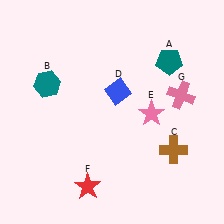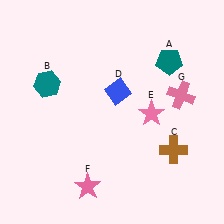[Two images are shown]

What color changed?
The star (F) changed from red in Image 1 to pink in Image 2.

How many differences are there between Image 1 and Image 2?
There is 1 difference between the two images.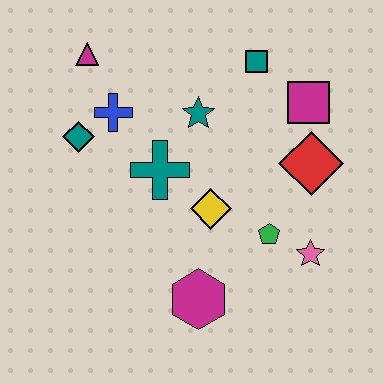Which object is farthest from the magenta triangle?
The pink star is farthest from the magenta triangle.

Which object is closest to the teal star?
The teal cross is closest to the teal star.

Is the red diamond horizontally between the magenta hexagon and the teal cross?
No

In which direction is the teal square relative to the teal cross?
The teal square is above the teal cross.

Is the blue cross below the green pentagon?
No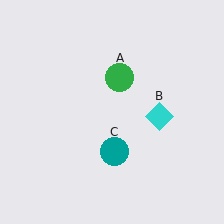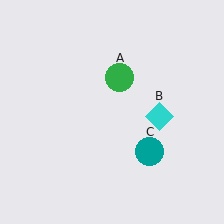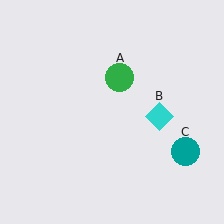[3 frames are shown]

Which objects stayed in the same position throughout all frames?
Green circle (object A) and cyan diamond (object B) remained stationary.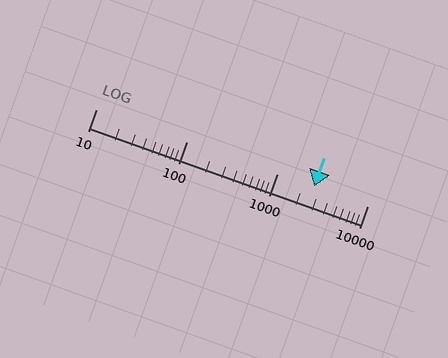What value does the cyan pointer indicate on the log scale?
The pointer indicates approximately 2600.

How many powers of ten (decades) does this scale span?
The scale spans 3 decades, from 10 to 10000.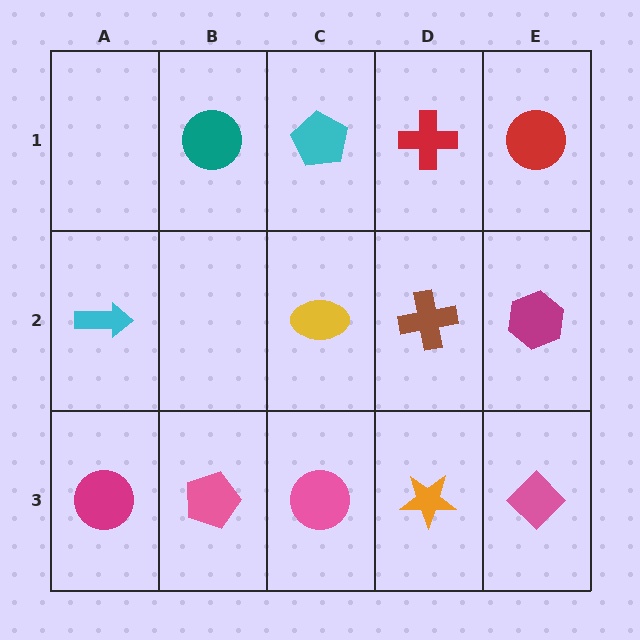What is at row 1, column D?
A red cross.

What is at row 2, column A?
A cyan arrow.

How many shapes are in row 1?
4 shapes.